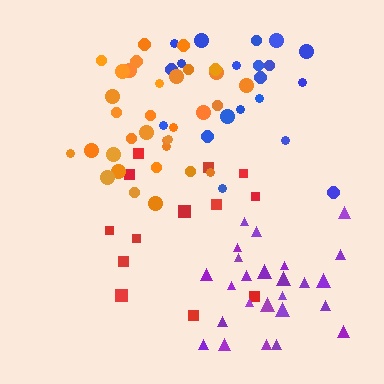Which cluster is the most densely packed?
Orange.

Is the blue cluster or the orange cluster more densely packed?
Orange.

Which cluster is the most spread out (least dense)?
Red.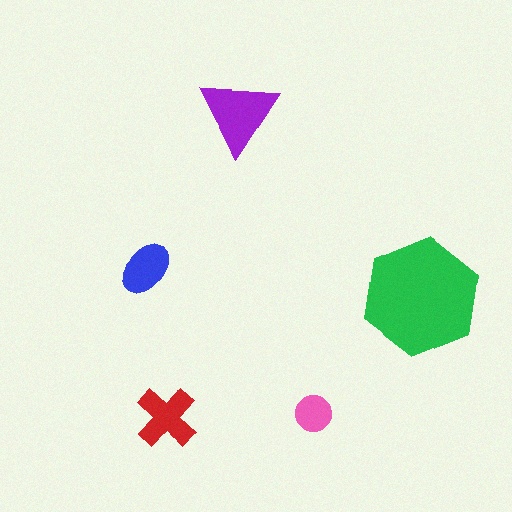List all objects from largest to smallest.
The green hexagon, the purple triangle, the red cross, the blue ellipse, the pink circle.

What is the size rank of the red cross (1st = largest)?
3rd.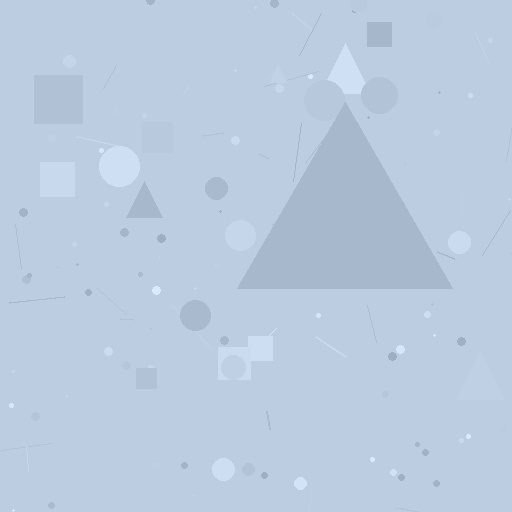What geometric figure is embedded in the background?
A triangle is embedded in the background.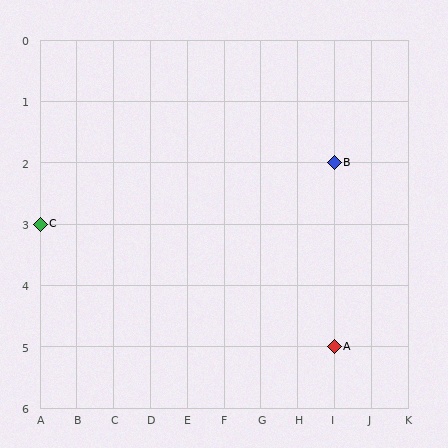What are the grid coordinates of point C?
Point C is at grid coordinates (A, 3).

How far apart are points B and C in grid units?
Points B and C are 8 columns and 1 row apart (about 8.1 grid units diagonally).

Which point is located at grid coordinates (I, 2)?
Point B is at (I, 2).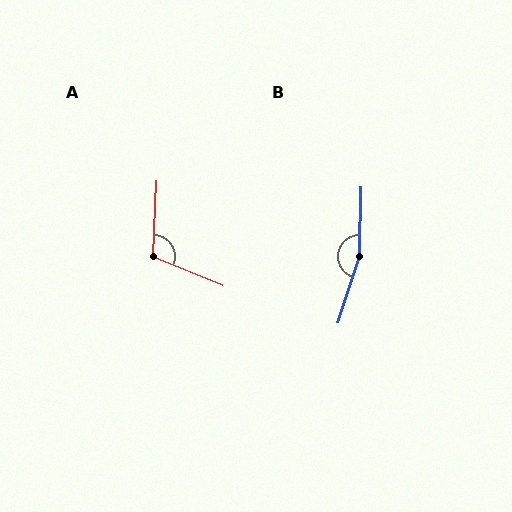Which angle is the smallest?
A, at approximately 109 degrees.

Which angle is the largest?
B, at approximately 164 degrees.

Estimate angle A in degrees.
Approximately 109 degrees.